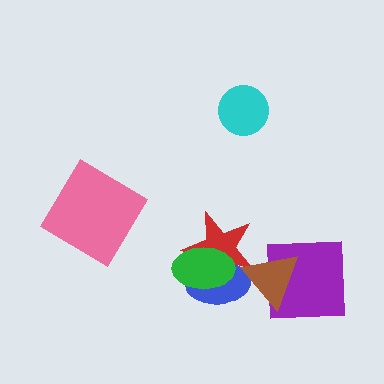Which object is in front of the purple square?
The brown triangle is in front of the purple square.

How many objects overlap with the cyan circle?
0 objects overlap with the cyan circle.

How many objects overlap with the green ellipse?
2 objects overlap with the green ellipse.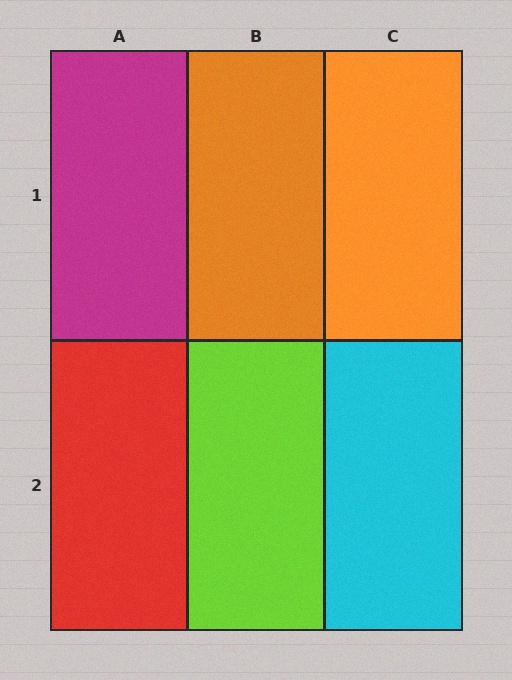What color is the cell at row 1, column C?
Orange.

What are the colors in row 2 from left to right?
Red, lime, cyan.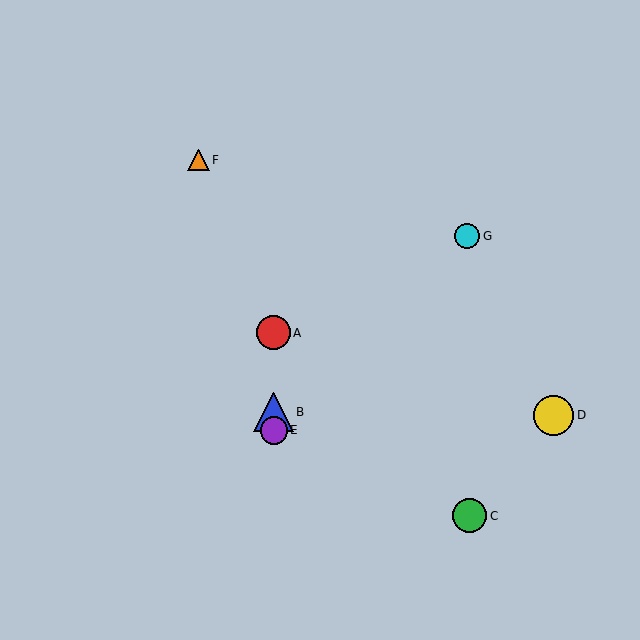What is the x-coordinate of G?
Object G is at x≈467.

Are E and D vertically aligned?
No, E is at x≈274 and D is at x≈554.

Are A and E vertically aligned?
Yes, both are at x≈274.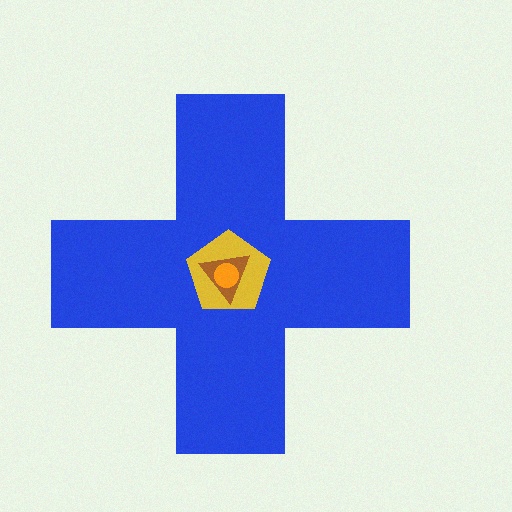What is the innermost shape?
The orange circle.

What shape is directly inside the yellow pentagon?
The brown triangle.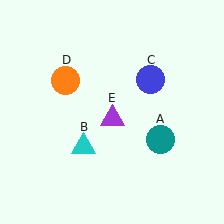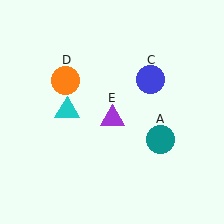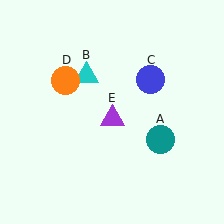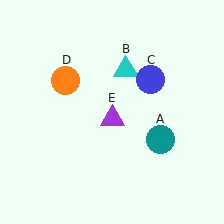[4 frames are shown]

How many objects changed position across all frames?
1 object changed position: cyan triangle (object B).